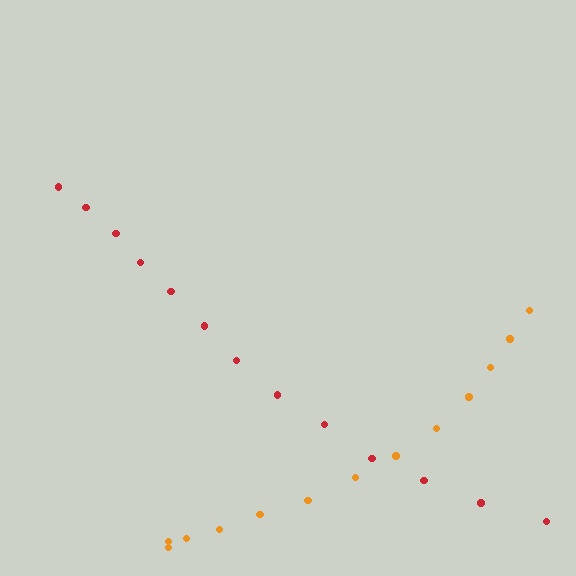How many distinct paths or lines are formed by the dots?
There are 2 distinct paths.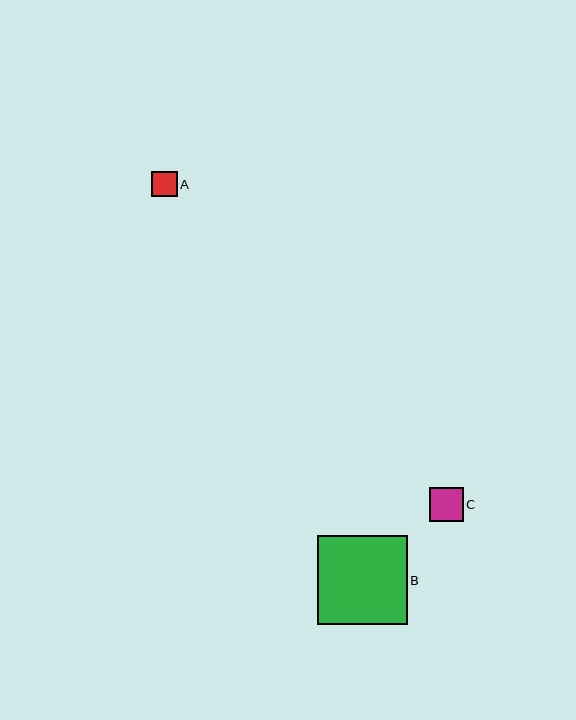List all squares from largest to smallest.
From largest to smallest: B, C, A.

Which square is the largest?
Square B is the largest with a size of approximately 90 pixels.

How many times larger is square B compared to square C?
Square B is approximately 2.7 times the size of square C.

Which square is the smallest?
Square A is the smallest with a size of approximately 25 pixels.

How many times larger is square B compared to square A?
Square B is approximately 3.5 times the size of square A.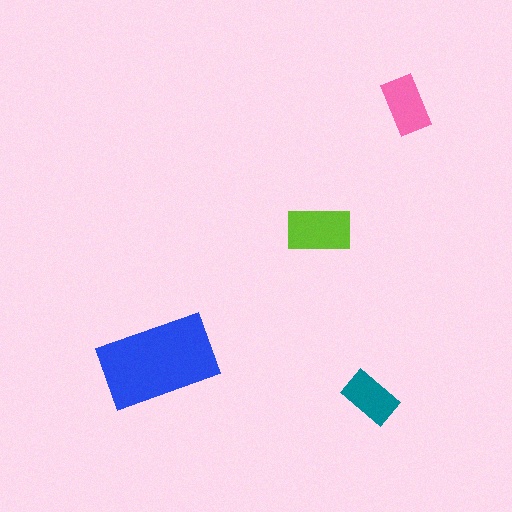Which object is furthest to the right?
The pink rectangle is rightmost.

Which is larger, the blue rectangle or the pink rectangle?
The blue one.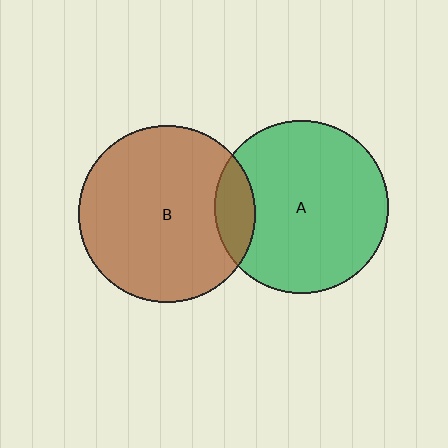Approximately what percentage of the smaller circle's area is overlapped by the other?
Approximately 15%.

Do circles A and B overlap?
Yes.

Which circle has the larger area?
Circle B (brown).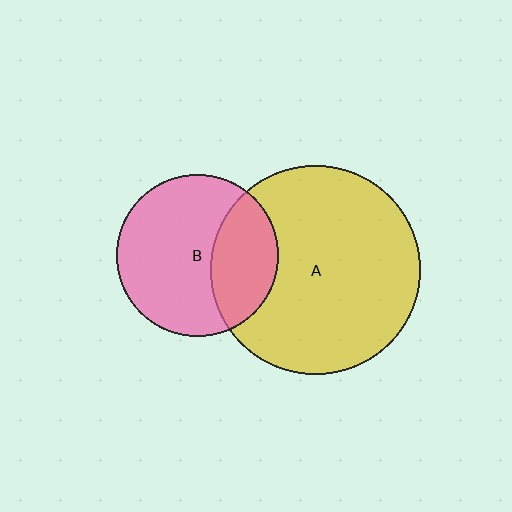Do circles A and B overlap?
Yes.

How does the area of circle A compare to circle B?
Approximately 1.7 times.